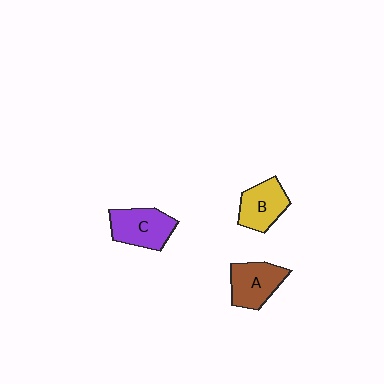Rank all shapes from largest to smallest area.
From largest to smallest: C (purple), A (brown), B (yellow).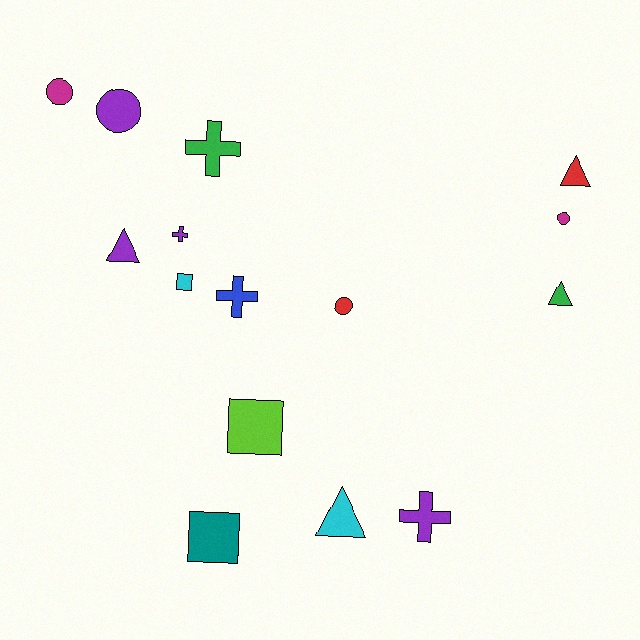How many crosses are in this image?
There are 4 crosses.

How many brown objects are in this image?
There are no brown objects.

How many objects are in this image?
There are 15 objects.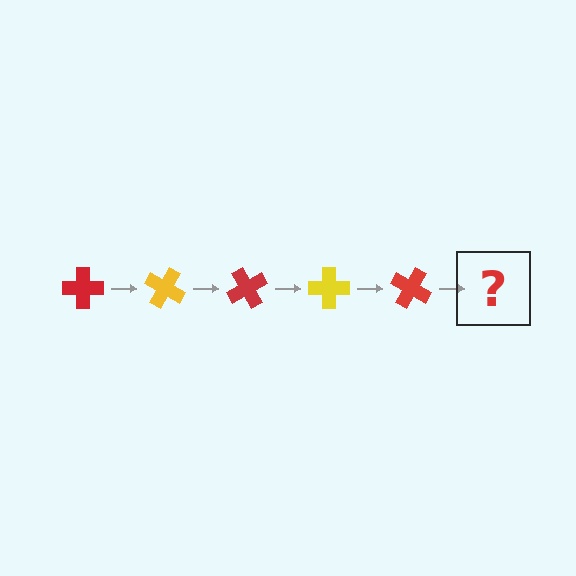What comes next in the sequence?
The next element should be a yellow cross, rotated 150 degrees from the start.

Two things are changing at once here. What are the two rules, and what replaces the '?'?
The two rules are that it rotates 30 degrees each step and the color cycles through red and yellow. The '?' should be a yellow cross, rotated 150 degrees from the start.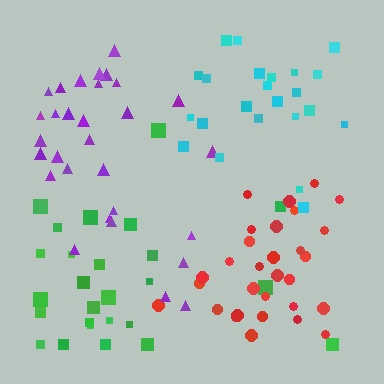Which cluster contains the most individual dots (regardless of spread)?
Red (30).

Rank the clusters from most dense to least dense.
red, purple, cyan, green.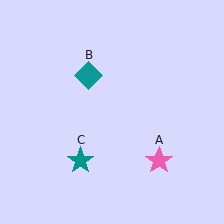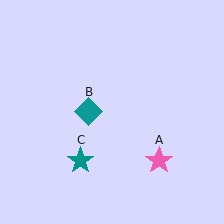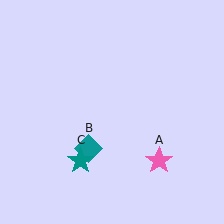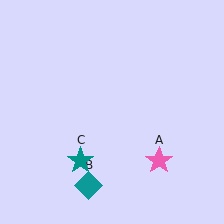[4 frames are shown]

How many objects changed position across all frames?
1 object changed position: teal diamond (object B).